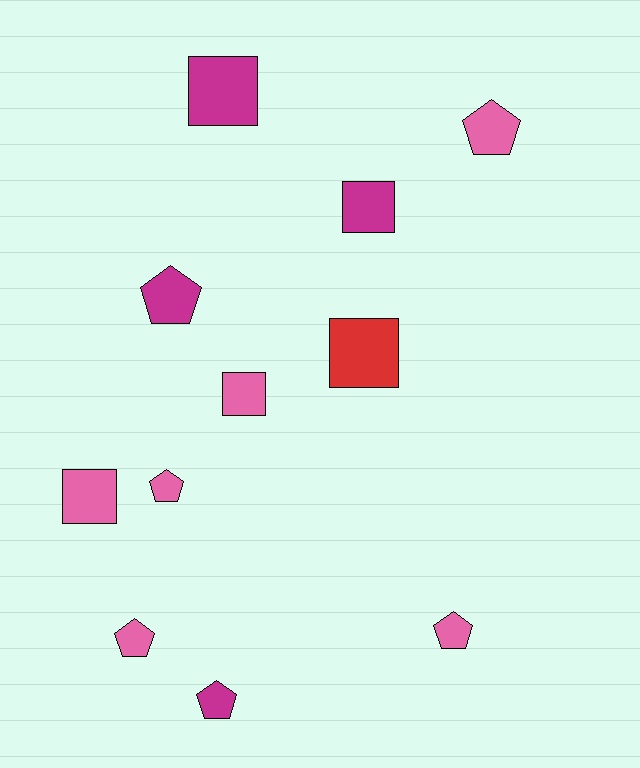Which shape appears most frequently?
Pentagon, with 6 objects.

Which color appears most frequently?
Pink, with 6 objects.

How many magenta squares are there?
There are 2 magenta squares.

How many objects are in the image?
There are 11 objects.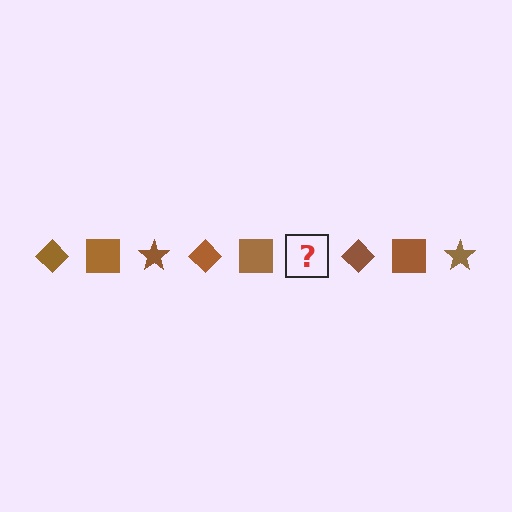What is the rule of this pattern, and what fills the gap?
The rule is that the pattern cycles through diamond, square, star shapes in brown. The gap should be filled with a brown star.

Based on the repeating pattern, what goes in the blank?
The blank should be a brown star.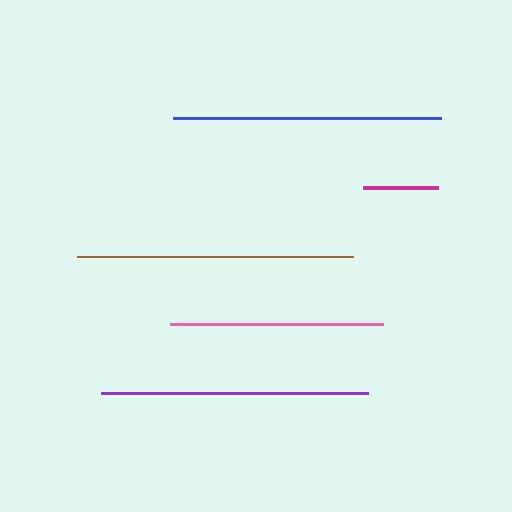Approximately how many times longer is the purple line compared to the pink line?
The purple line is approximately 1.3 times the length of the pink line.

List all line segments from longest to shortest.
From longest to shortest: brown, blue, purple, pink, magenta.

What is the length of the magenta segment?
The magenta segment is approximately 74 pixels long.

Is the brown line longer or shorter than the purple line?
The brown line is longer than the purple line.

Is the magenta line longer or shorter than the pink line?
The pink line is longer than the magenta line.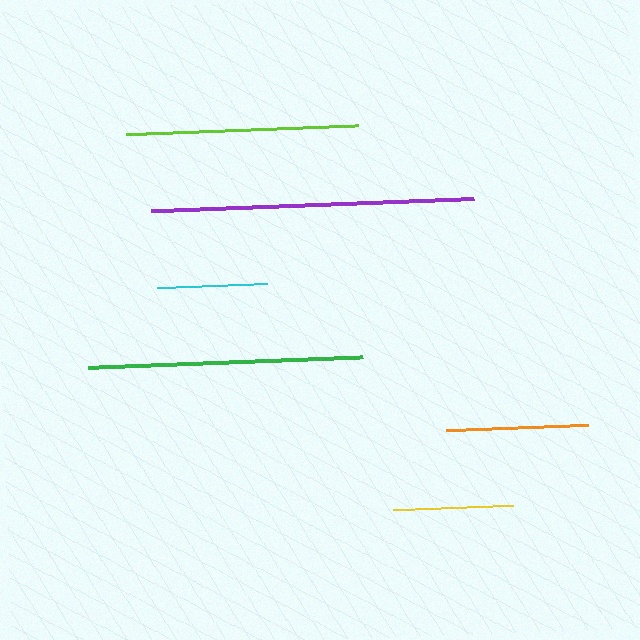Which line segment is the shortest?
The cyan line is the shortest at approximately 110 pixels.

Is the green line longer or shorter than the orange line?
The green line is longer than the orange line.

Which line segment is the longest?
The purple line is the longest at approximately 323 pixels.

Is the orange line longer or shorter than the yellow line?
The orange line is longer than the yellow line.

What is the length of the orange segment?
The orange segment is approximately 142 pixels long.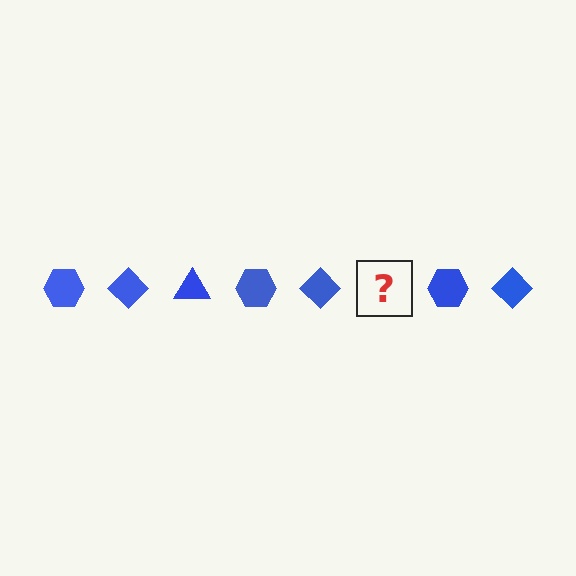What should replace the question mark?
The question mark should be replaced with a blue triangle.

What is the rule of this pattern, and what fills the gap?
The rule is that the pattern cycles through hexagon, diamond, triangle shapes in blue. The gap should be filled with a blue triangle.